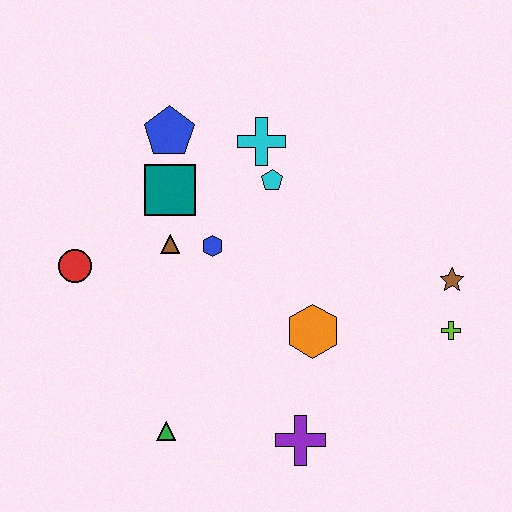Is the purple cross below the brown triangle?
Yes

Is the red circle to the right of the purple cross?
No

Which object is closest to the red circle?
The brown triangle is closest to the red circle.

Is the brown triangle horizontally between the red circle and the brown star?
Yes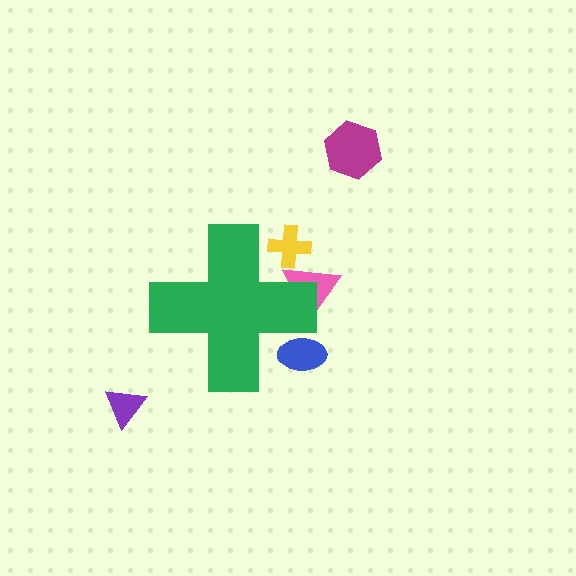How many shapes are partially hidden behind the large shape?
3 shapes are partially hidden.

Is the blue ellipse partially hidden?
Yes, the blue ellipse is partially hidden behind the green cross.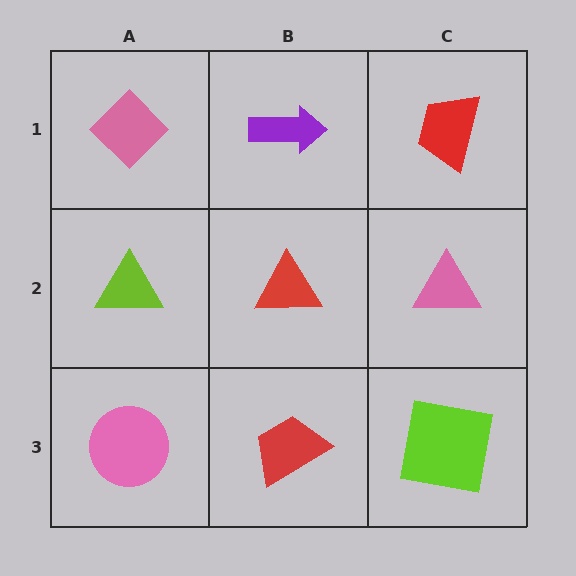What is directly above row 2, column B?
A purple arrow.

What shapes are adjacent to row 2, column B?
A purple arrow (row 1, column B), a red trapezoid (row 3, column B), a lime triangle (row 2, column A), a pink triangle (row 2, column C).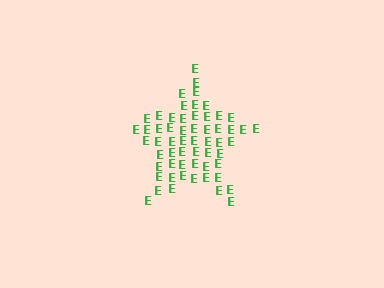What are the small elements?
The small elements are letter E's.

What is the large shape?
The large shape is a star.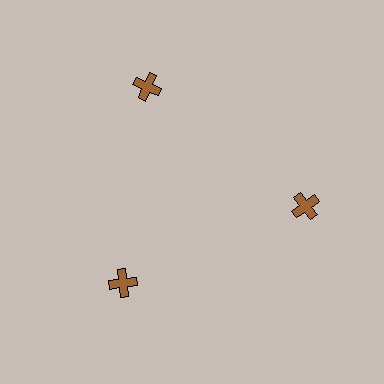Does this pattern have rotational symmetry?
Yes, this pattern has 3-fold rotational symmetry. It looks the same after rotating 120 degrees around the center.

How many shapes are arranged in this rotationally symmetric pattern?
There are 3 shapes, arranged in 3 groups of 1.